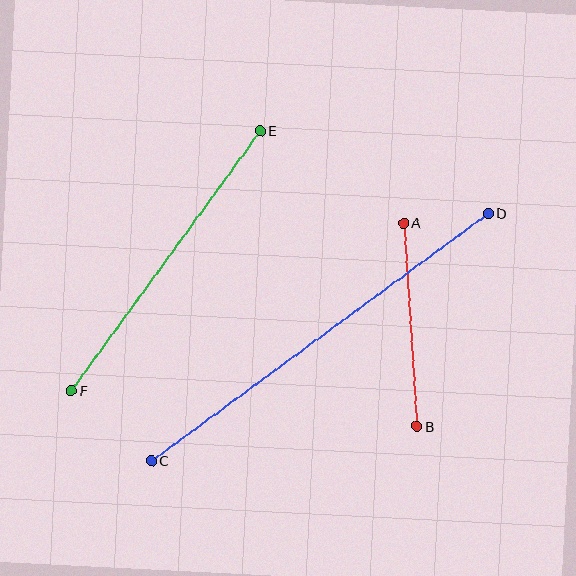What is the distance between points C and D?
The distance is approximately 418 pixels.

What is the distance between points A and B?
The distance is approximately 204 pixels.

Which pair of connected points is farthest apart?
Points C and D are farthest apart.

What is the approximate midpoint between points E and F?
The midpoint is at approximately (166, 260) pixels.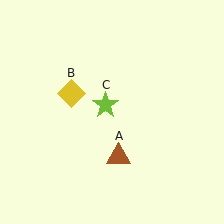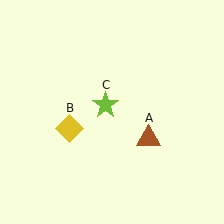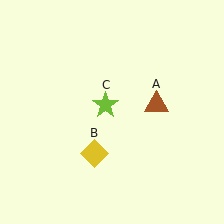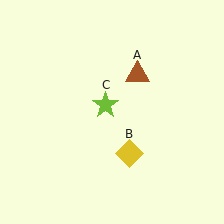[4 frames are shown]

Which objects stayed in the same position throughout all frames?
Lime star (object C) remained stationary.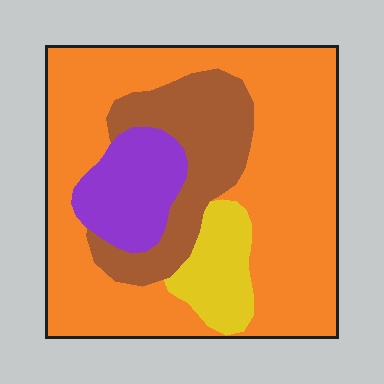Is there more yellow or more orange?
Orange.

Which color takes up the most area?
Orange, at roughly 60%.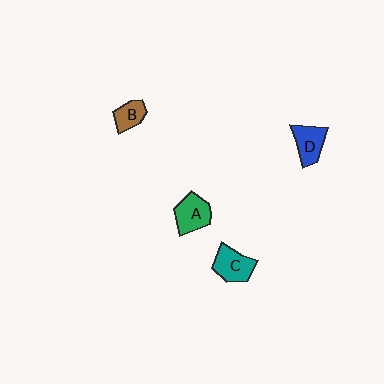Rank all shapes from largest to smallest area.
From largest to smallest: A (green), C (teal), D (blue), B (brown).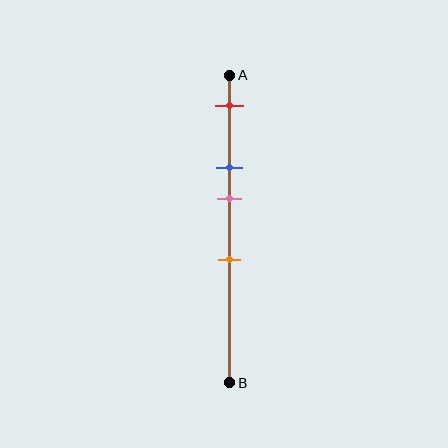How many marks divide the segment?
There are 4 marks dividing the segment.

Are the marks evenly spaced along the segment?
No, the marks are not evenly spaced.